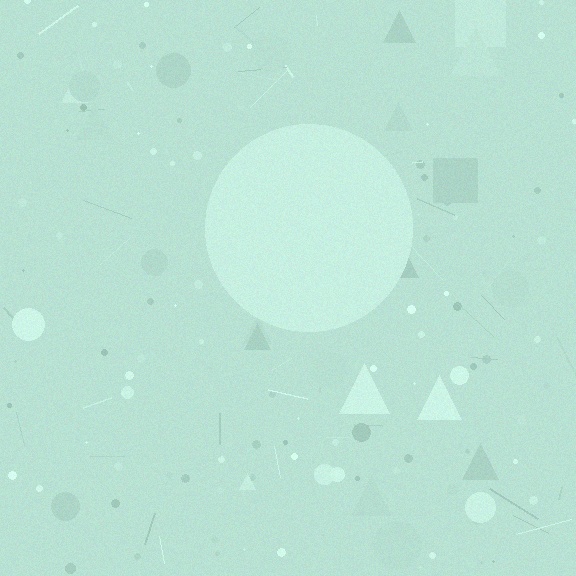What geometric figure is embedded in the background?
A circle is embedded in the background.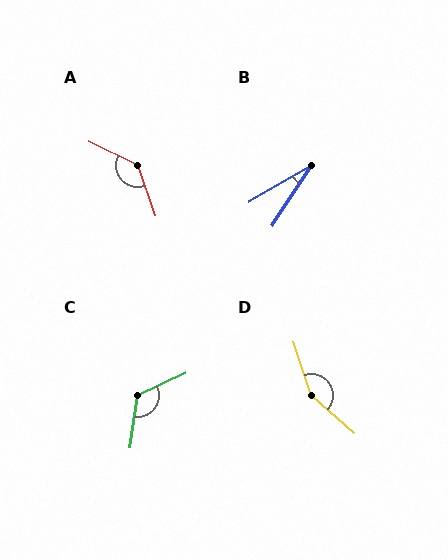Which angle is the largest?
D, at approximately 150 degrees.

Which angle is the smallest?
B, at approximately 26 degrees.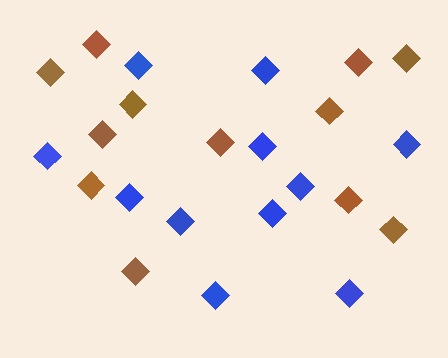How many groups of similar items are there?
There are 2 groups: one group of blue diamonds (11) and one group of brown diamonds (12).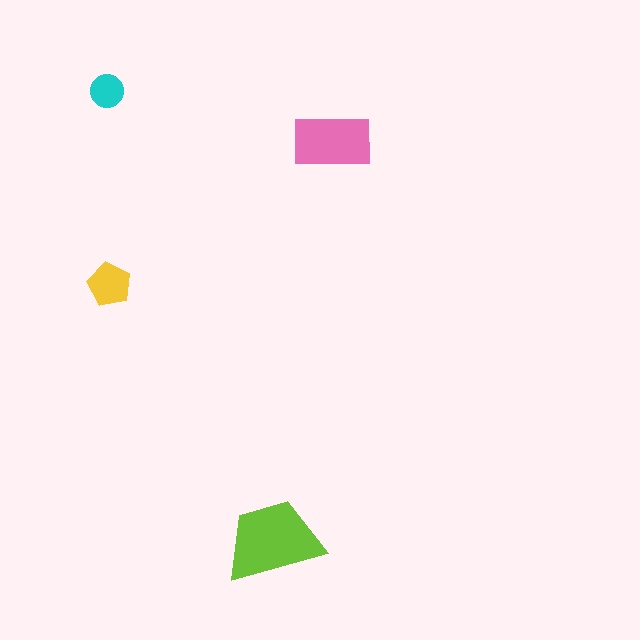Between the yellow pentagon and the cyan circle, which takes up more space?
The yellow pentagon.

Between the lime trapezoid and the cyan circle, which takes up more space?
The lime trapezoid.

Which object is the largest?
The lime trapezoid.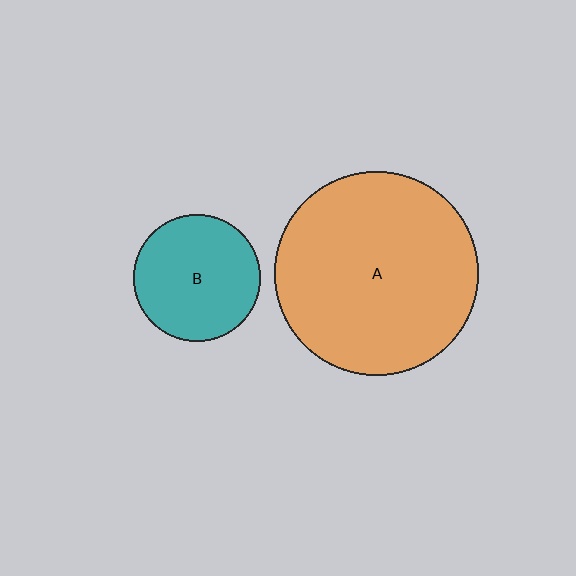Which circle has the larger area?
Circle A (orange).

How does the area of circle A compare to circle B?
Approximately 2.6 times.